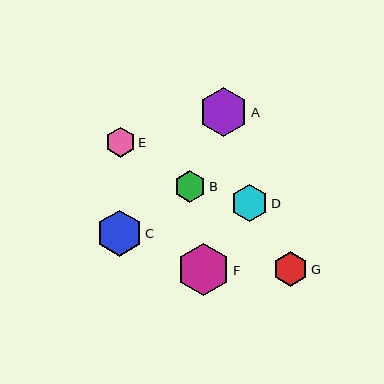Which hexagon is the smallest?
Hexagon E is the smallest with a size of approximately 30 pixels.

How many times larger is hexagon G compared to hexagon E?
Hexagon G is approximately 1.2 times the size of hexagon E.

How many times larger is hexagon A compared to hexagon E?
Hexagon A is approximately 1.6 times the size of hexagon E.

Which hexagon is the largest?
Hexagon F is the largest with a size of approximately 53 pixels.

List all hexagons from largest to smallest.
From largest to smallest: F, A, C, D, G, B, E.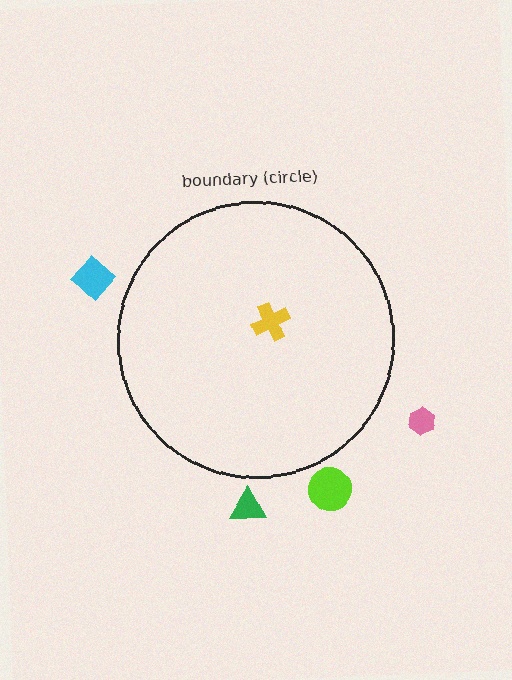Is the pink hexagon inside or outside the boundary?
Outside.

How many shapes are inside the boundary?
1 inside, 4 outside.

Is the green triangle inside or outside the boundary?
Outside.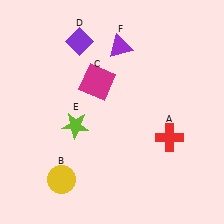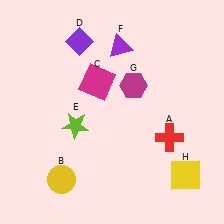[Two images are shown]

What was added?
A magenta hexagon (G), a yellow square (H) were added in Image 2.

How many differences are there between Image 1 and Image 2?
There are 2 differences between the two images.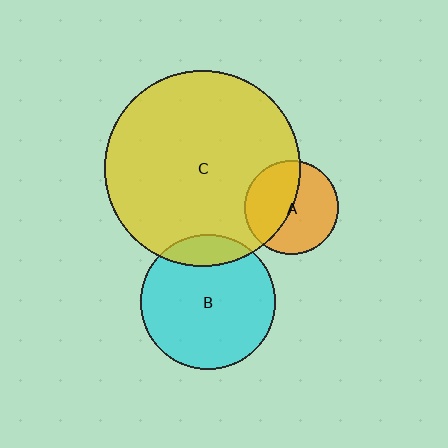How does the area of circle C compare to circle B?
Approximately 2.1 times.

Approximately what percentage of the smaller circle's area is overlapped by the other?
Approximately 15%.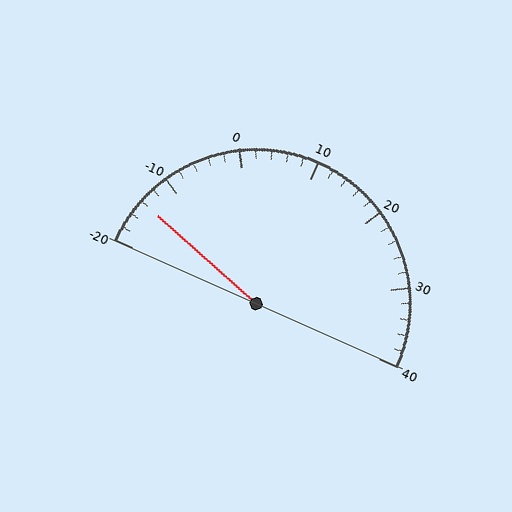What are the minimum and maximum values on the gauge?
The gauge ranges from -20 to 40.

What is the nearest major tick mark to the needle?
The nearest major tick mark is -10.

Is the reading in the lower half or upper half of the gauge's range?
The reading is in the lower half of the range (-20 to 40).